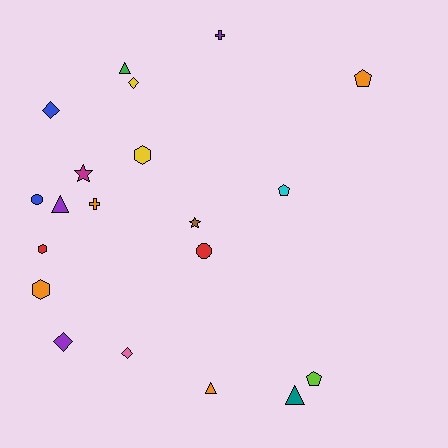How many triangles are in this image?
There are 4 triangles.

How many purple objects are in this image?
There are 3 purple objects.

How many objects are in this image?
There are 20 objects.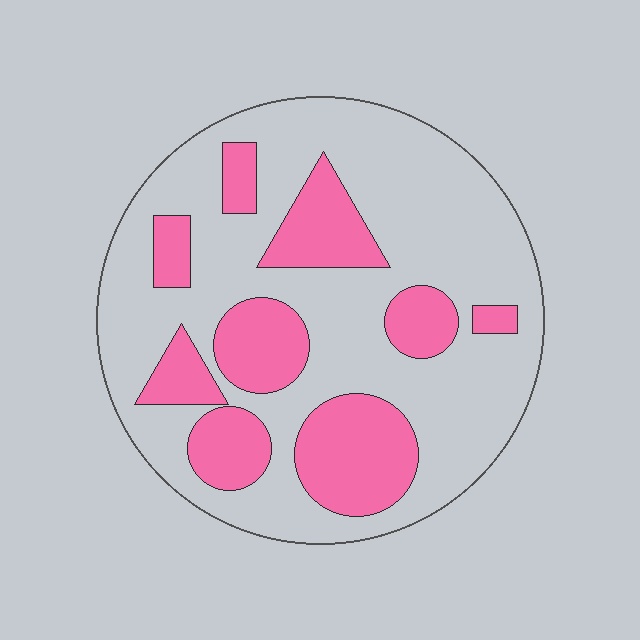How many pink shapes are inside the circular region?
9.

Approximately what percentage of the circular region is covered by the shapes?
Approximately 30%.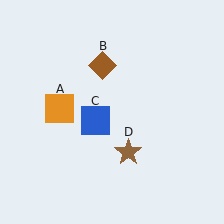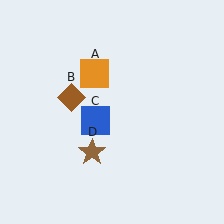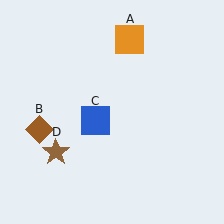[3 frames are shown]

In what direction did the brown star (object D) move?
The brown star (object D) moved left.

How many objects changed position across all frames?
3 objects changed position: orange square (object A), brown diamond (object B), brown star (object D).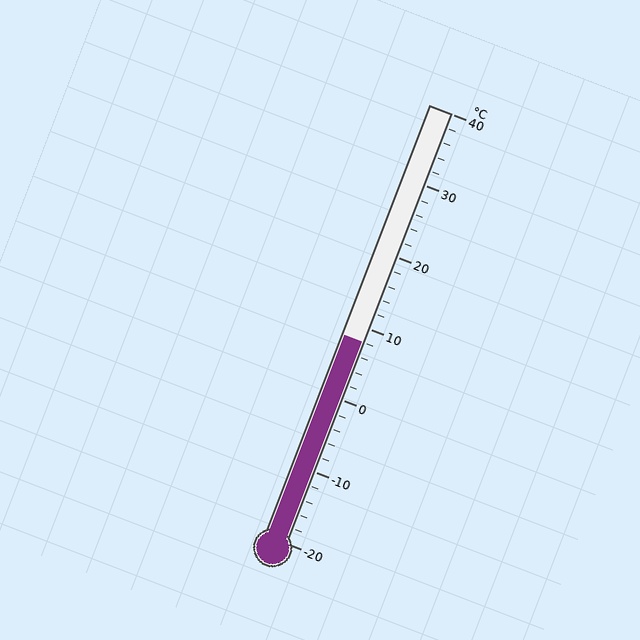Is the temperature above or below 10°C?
The temperature is below 10°C.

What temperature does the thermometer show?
The thermometer shows approximately 8°C.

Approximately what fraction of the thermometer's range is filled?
The thermometer is filled to approximately 45% of its range.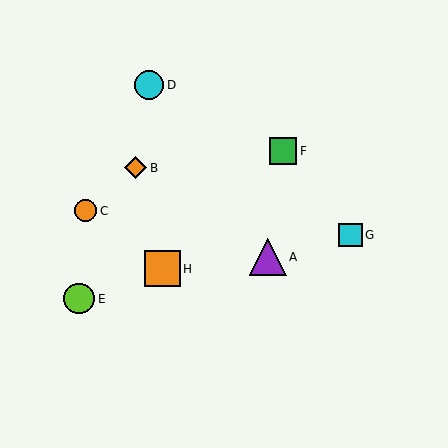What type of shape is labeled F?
Shape F is a green square.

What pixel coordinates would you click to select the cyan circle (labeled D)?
Click at (149, 85) to select the cyan circle D.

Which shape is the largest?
The purple triangle (labeled A) is the largest.